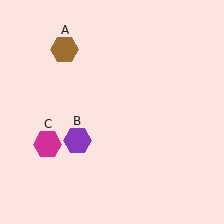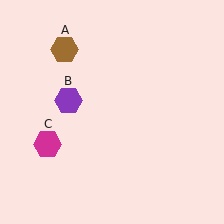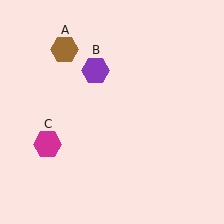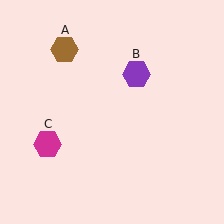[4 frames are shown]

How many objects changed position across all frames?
1 object changed position: purple hexagon (object B).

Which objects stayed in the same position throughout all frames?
Brown hexagon (object A) and magenta hexagon (object C) remained stationary.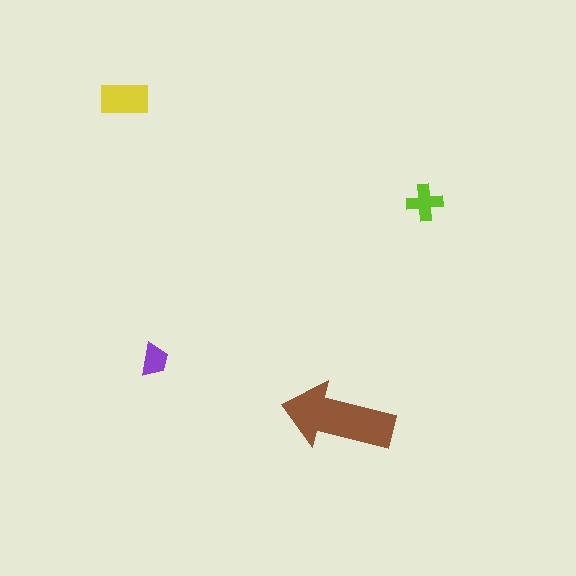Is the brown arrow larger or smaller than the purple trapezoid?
Larger.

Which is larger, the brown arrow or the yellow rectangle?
The brown arrow.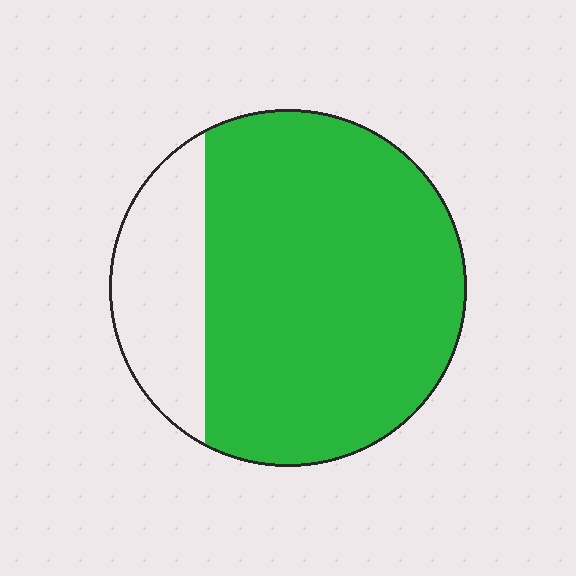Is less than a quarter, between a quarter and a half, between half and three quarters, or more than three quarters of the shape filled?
More than three quarters.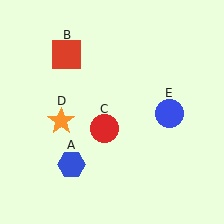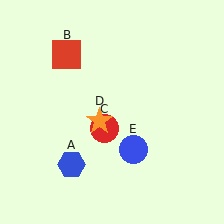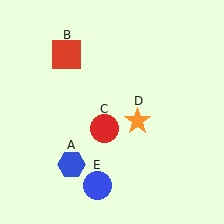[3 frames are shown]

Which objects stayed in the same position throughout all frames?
Blue hexagon (object A) and red square (object B) and red circle (object C) remained stationary.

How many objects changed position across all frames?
2 objects changed position: orange star (object D), blue circle (object E).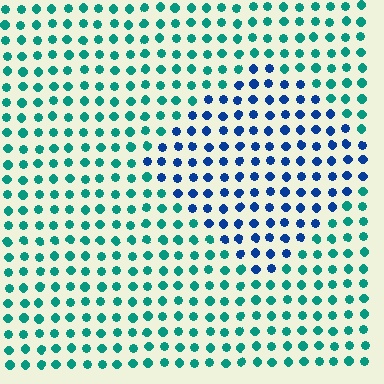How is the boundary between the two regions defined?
The boundary is defined purely by a slight shift in hue (about 49 degrees). Spacing, size, and orientation are identical on both sides.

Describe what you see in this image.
The image is filled with small teal elements in a uniform arrangement. A diamond-shaped region is visible where the elements are tinted to a slightly different hue, forming a subtle color boundary.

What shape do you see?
I see a diamond.